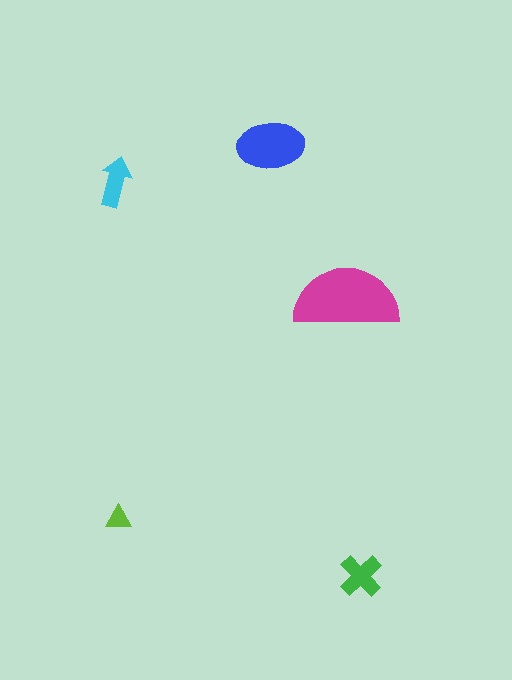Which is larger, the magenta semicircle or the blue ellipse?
The magenta semicircle.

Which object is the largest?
The magenta semicircle.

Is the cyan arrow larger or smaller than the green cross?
Smaller.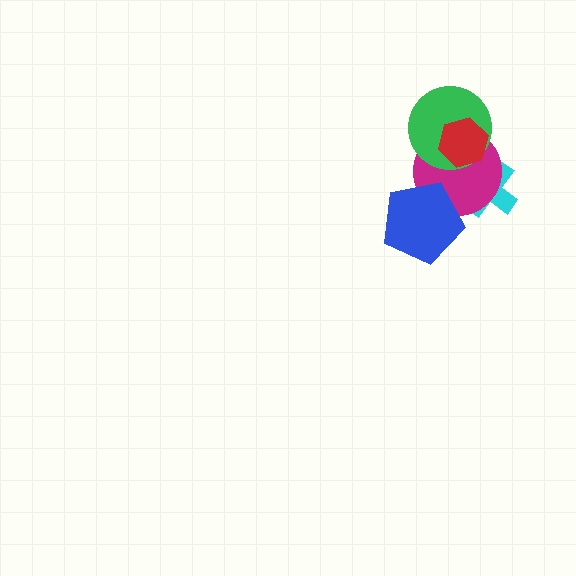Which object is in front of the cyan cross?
The magenta circle is in front of the cyan cross.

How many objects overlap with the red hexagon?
2 objects overlap with the red hexagon.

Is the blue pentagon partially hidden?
No, no other shape covers it.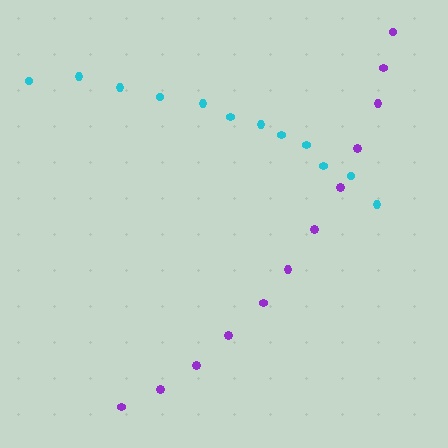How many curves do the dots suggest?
There are 2 distinct paths.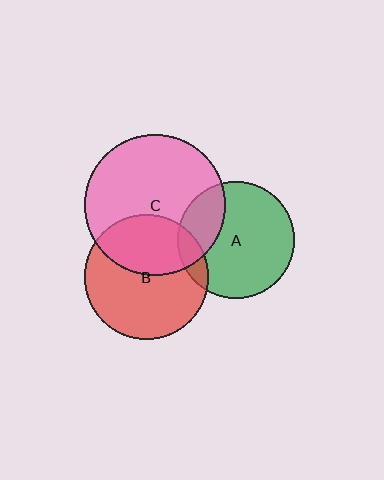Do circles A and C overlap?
Yes.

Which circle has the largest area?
Circle C (pink).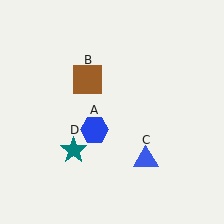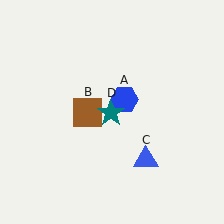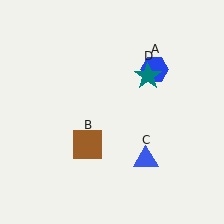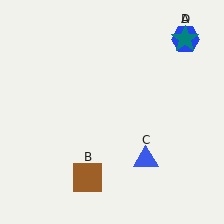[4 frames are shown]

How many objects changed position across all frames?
3 objects changed position: blue hexagon (object A), brown square (object B), teal star (object D).